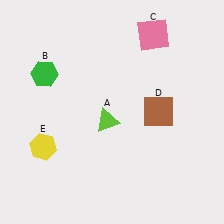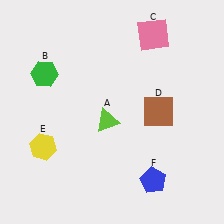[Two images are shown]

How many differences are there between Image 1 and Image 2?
There is 1 difference between the two images.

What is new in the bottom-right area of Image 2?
A blue pentagon (F) was added in the bottom-right area of Image 2.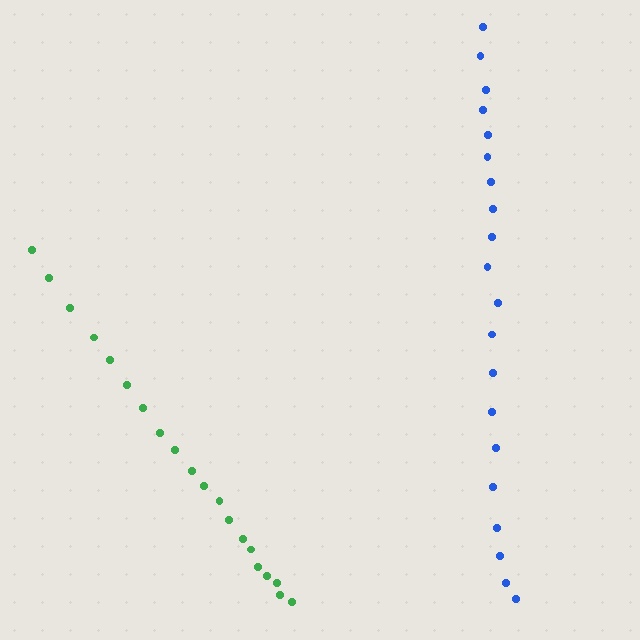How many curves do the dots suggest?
There are 2 distinct paths.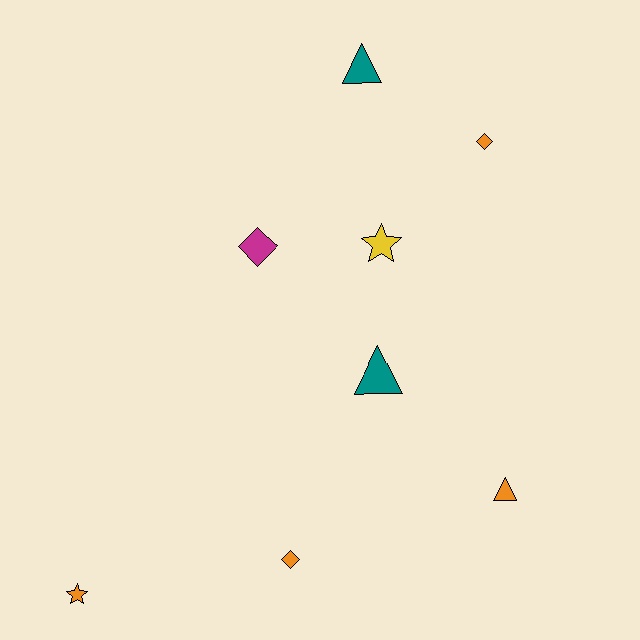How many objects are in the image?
There are 8 objects.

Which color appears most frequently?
Orange, with 4 objects.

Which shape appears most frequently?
Triangle, with 3 objects.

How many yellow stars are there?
There is 1 yellow star.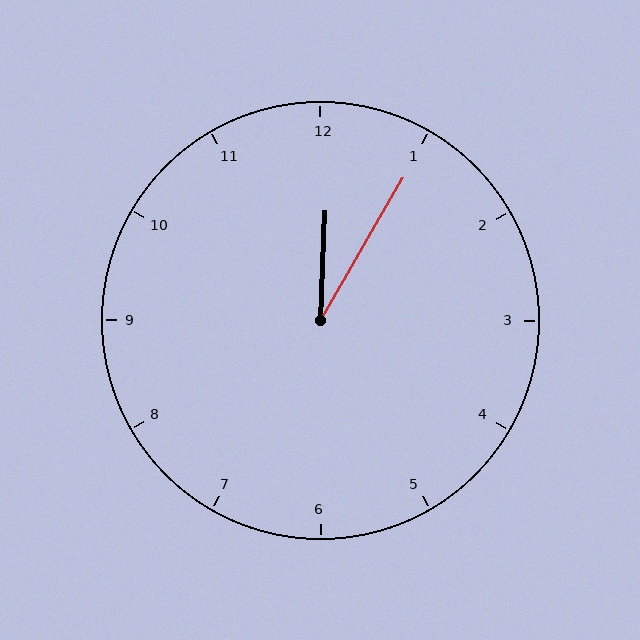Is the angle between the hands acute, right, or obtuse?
It is acute.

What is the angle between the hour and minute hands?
Approximately 28 degrees.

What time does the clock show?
12:05.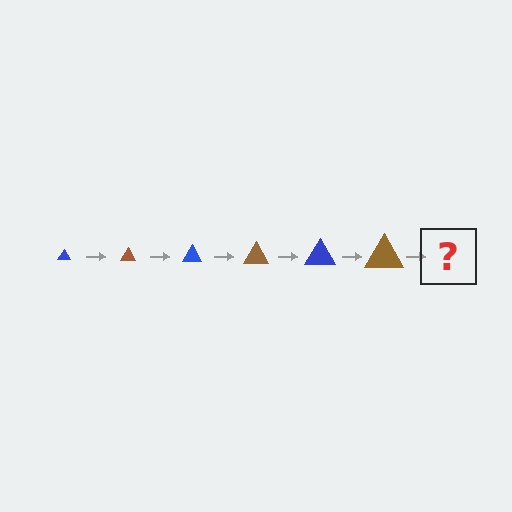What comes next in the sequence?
The next element should be a blue triangle, larger than the previous one.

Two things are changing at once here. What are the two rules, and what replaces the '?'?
The two rules are that the triangle grows larger each step and the color cycles through blue and brown. The '?' should be a blue triangle, larger than the previous one.